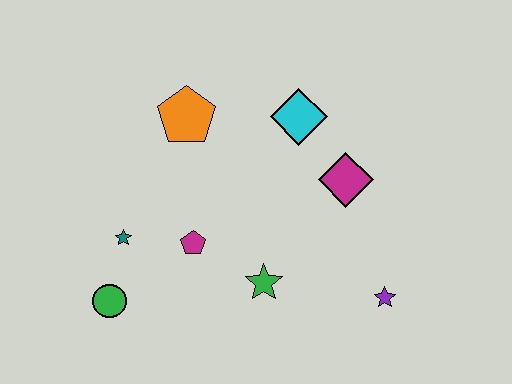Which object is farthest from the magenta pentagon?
The purple star is farthest from the magenta pentagon.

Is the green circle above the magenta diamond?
No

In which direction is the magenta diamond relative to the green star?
The magenta diamond is above the green star.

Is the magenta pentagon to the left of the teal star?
No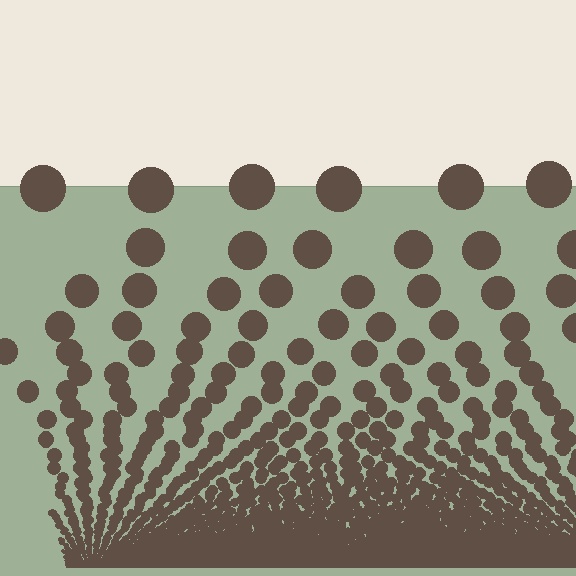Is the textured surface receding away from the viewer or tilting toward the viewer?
The surface appears to tilt toward the viewer. Texture elements get larger and sparser toward the top.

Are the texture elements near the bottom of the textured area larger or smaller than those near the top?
Smaller. The gradient is inverted — elements near the bottom are smaller and denser.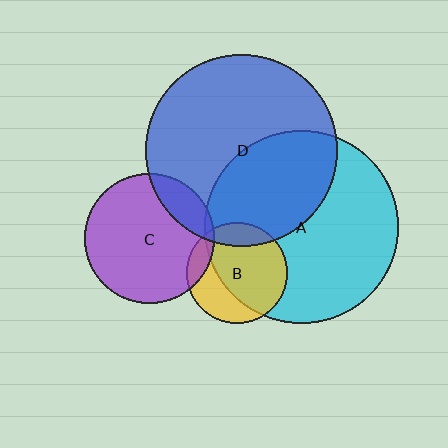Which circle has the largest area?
Circle A (cyan).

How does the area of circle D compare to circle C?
Approximately 2.2 times.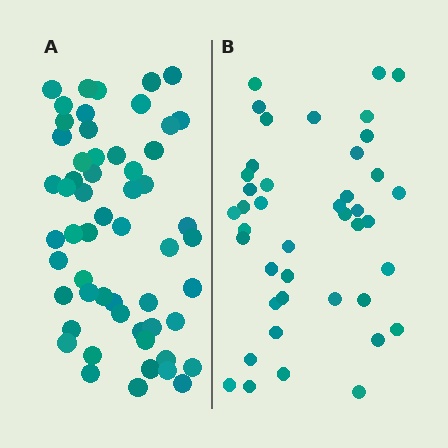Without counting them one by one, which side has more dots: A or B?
Region A (the left region) has more dots.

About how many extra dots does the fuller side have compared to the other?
Region A has approximately 15 more dots than region B.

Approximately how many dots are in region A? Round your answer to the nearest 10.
About 60 dots. (The exact count is 56, which rounds to 60.)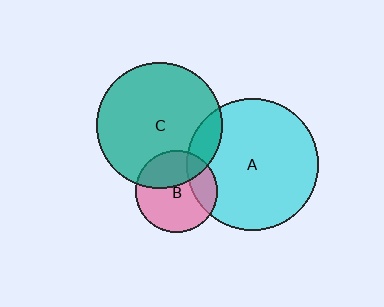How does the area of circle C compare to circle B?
Approximately 2.4 times.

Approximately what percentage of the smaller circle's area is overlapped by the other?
Approximately 25%.